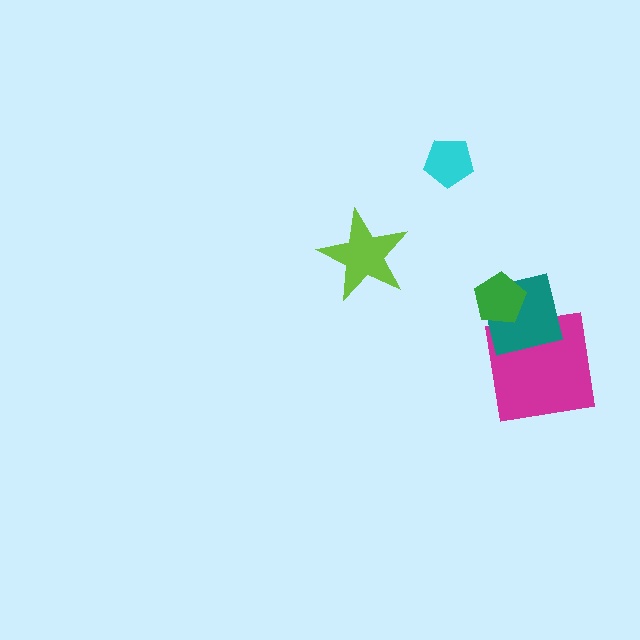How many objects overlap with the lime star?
0 objects overlap with the lime star.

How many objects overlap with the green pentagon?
1 object overlaps with the green pentagon.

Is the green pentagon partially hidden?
No, no other shape covers it.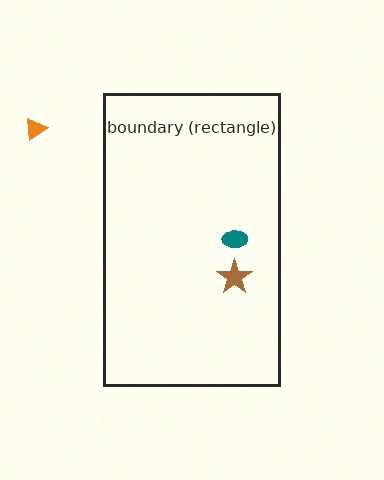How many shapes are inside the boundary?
2 inside, 1 outside.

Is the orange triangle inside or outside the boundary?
Outside.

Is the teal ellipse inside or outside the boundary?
Inside.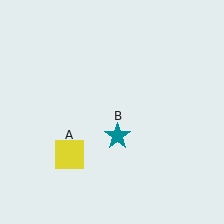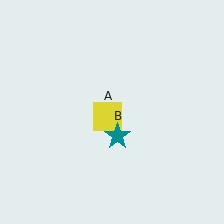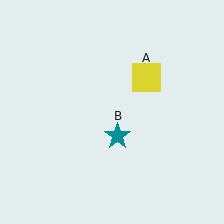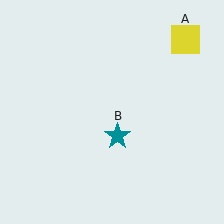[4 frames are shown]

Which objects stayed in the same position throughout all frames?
Teal star (object B) remained stationary.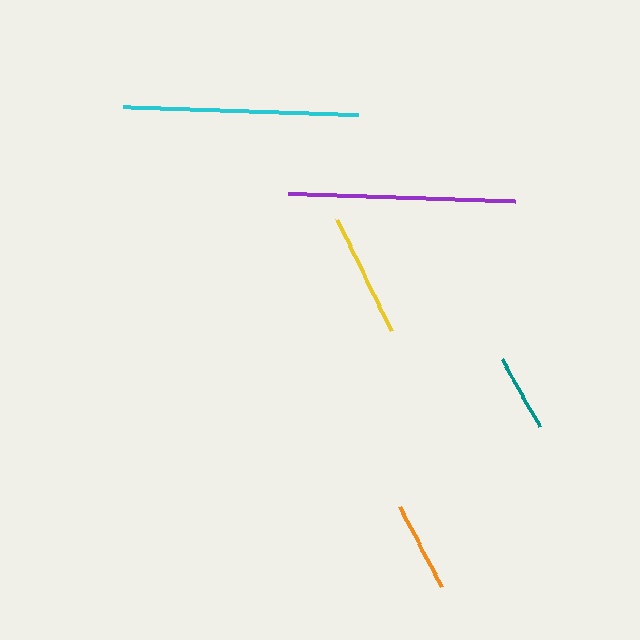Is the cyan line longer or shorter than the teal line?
The cyan line is longer than the teal line.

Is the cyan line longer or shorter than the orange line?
The cyan line is longer than the orange line.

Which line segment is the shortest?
The teal line is the shortest at approximately 77 pixels.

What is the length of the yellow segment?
The yellow segment is approximately 124 pixels long.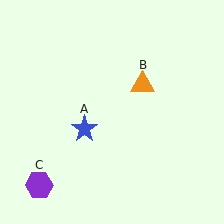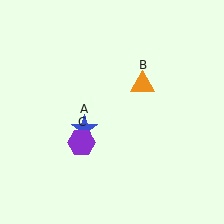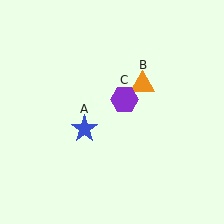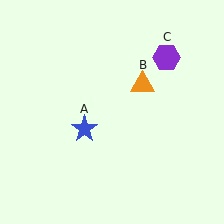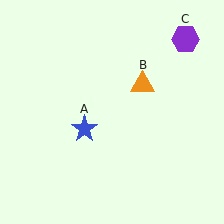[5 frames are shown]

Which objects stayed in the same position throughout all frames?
Blue star (object A) and orange triangle (object B) remained stationary.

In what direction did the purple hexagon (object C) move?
The purple hexagon (object C) moved up and to the right.